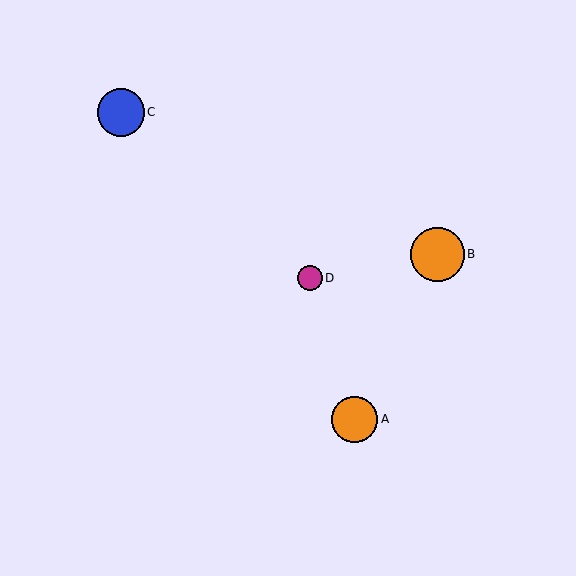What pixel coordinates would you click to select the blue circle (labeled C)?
Click at (121, 112) to select the blue circle C.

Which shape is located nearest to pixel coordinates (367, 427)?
The orange circle (labeled A) at (355, 419) is nearest to that location.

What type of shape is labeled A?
Shape A is an orange circle.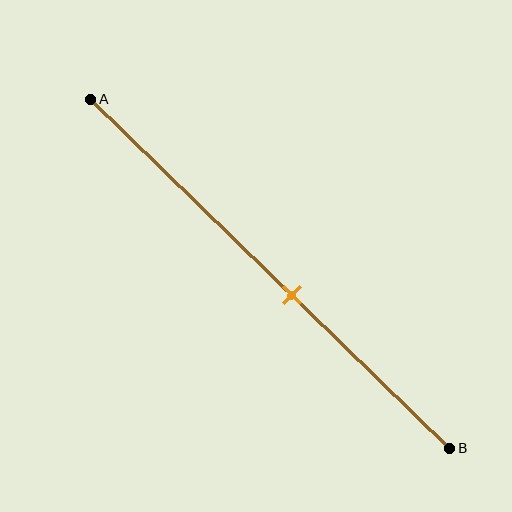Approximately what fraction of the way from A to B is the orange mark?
The orange mark is approximately 55% of the way from A to B.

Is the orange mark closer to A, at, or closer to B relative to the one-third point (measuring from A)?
The orange mark is closer to point B than the one-third point of segment AB.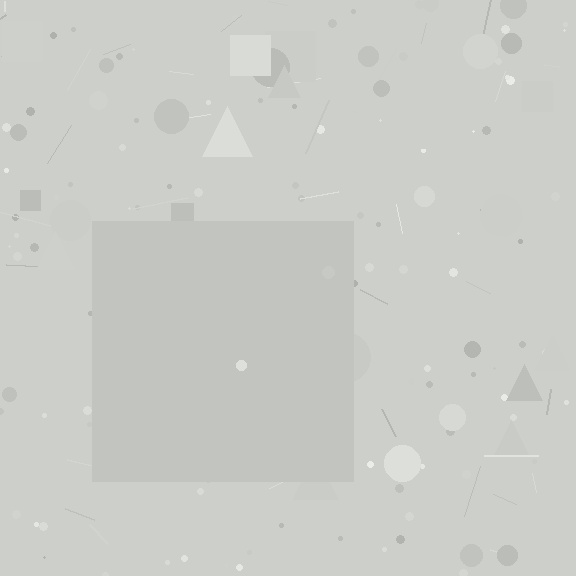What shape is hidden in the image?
A square is hidden in the image.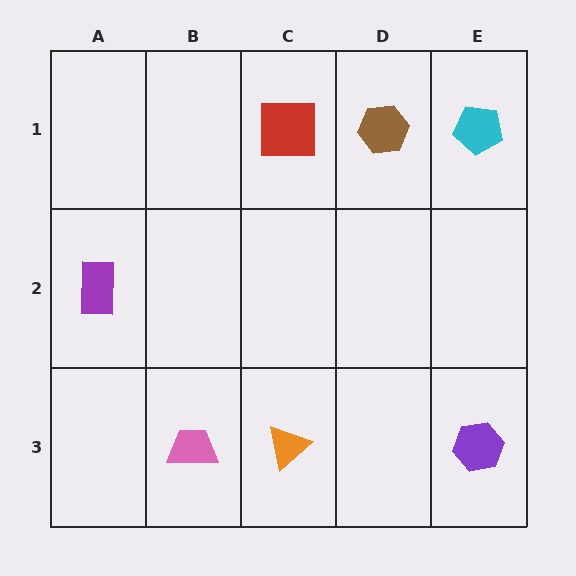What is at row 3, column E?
A purple hexagon.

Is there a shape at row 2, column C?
No, that cell is empty.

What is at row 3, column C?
An orange triangle.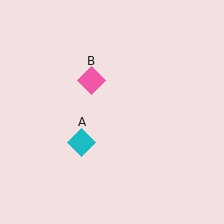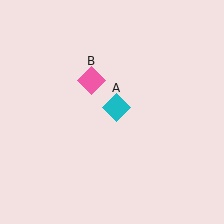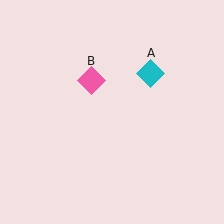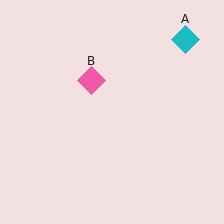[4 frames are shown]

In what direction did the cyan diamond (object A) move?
The cyan diamond (object A) moved up and to the right.